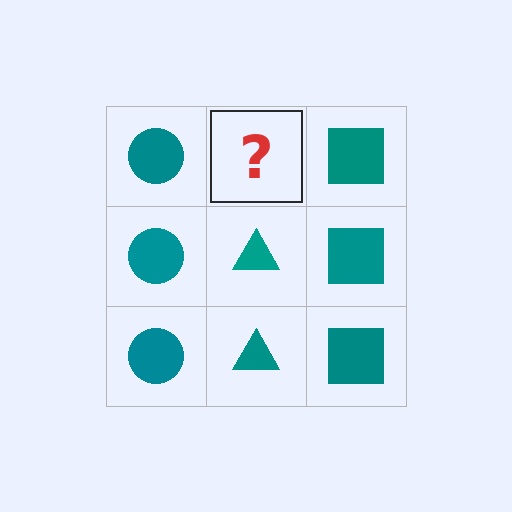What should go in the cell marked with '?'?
The missing cell should contain a teal triangle.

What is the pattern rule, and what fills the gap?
The rule is that each column has a consistent shape. The gap should be filled with a teal triangle.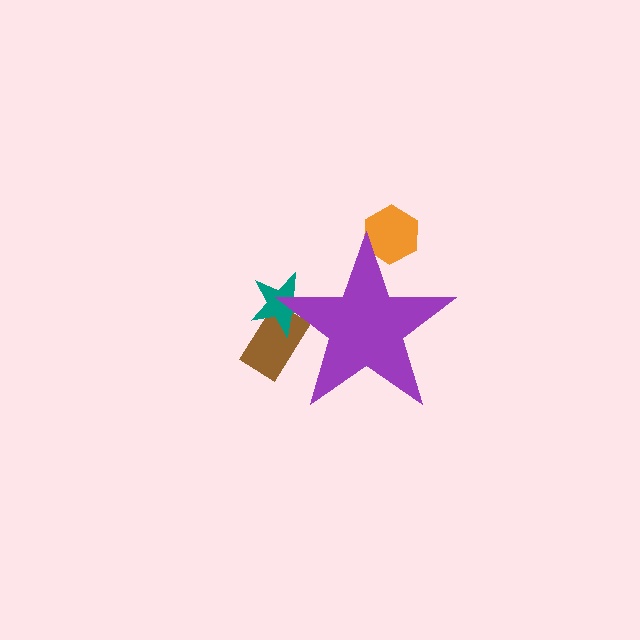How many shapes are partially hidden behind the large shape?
3 shapes are partially hidden.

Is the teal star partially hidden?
Yes, the teal star is partially hidden behind the purple star.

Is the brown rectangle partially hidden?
Yes, the brown rectangle is partially hidden behind the purple star.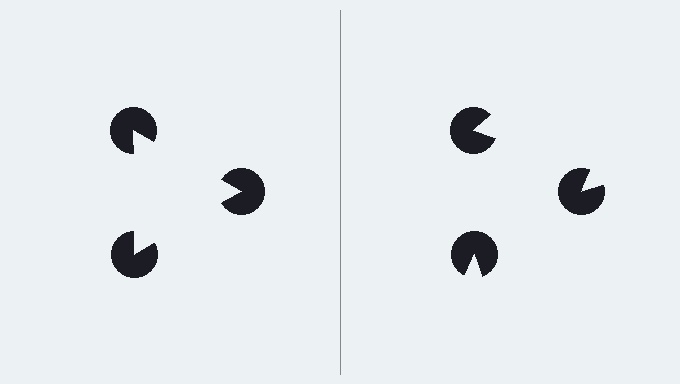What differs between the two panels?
The pac-man discs are positioned identically on both sides; only the wedge orientations differ. On the left they align to a triangle; on the right they are misaligned.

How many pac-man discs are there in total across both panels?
6 — 3 on each side.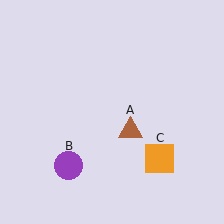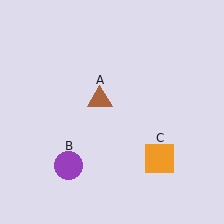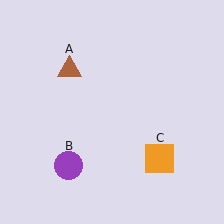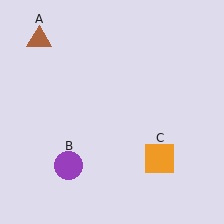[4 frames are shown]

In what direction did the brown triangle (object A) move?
The brown triangle (object A) moved up and to the left.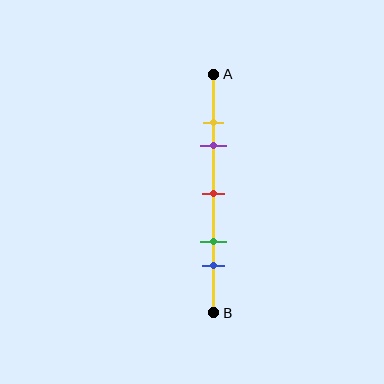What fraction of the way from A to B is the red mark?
The red mark is approximately 50% (0.5) of the way from A to B.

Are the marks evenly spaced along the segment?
No, the marks are not evenly spaced.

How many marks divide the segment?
There are 5 marks dividing the segment.